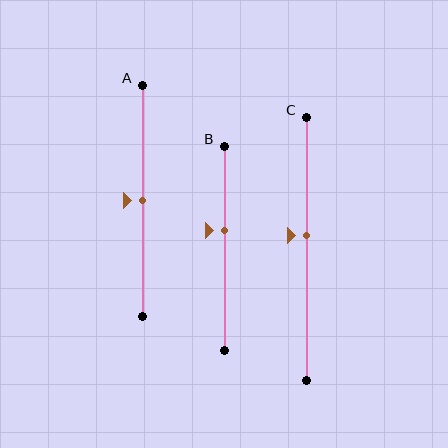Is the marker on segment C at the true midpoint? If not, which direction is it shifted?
No, the marker on segment C is shifted upward by about 5% of the segment length.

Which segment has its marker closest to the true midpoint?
Segment A has its marker closest to the true midpoint.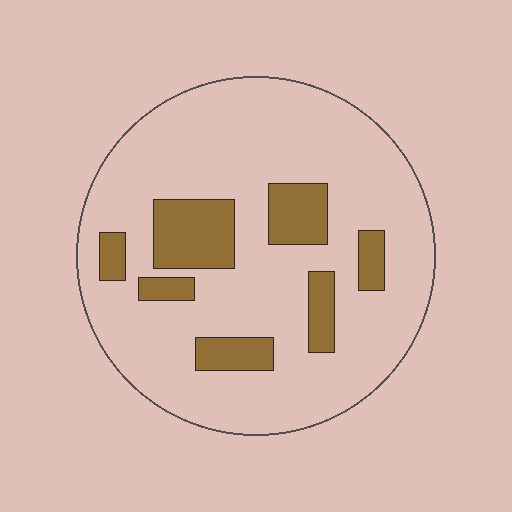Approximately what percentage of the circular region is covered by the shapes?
Approximately 20%.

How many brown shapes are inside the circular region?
7.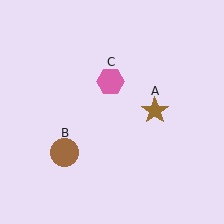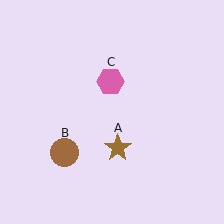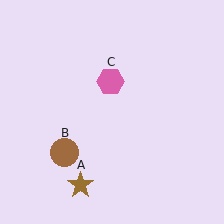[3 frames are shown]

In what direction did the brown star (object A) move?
The brown star (object A) moved down and to the left.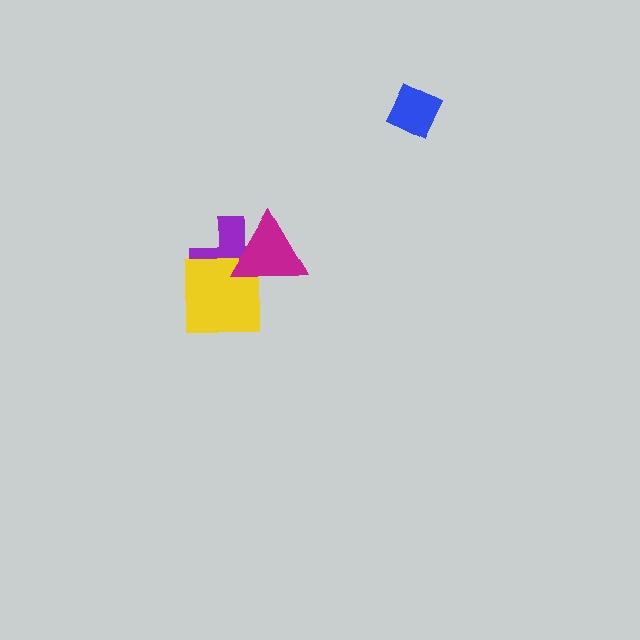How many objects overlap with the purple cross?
2 objects overlap with the purple cross.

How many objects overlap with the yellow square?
2 objects overlap with the yellow square.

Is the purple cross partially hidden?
Yes, it is partially covered by another shape.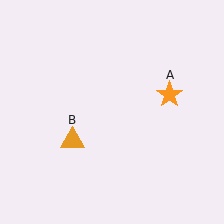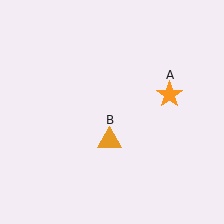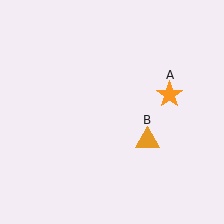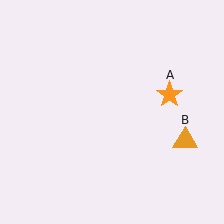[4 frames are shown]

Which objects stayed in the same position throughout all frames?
Orange star (object A) remained stationary.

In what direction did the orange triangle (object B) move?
The orange triangle (object B) moved right.